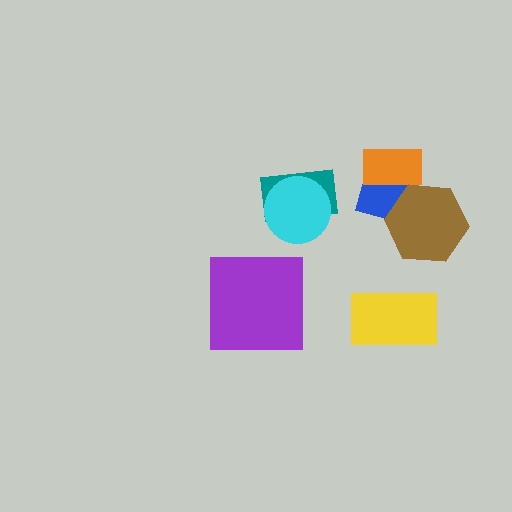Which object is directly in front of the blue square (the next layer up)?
The orange rectangle is directly in front of the blue square.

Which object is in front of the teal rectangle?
The cyan circle is in front of the teal rectangle.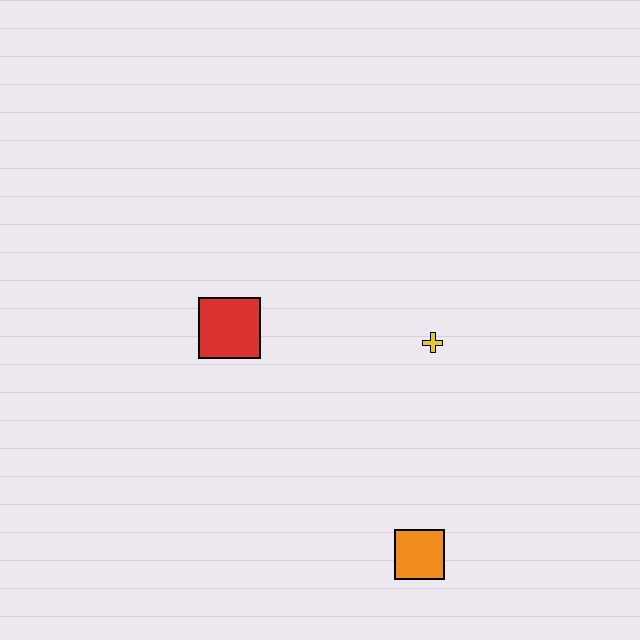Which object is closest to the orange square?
The yellow cross is closest to the orange square.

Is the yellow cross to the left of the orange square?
No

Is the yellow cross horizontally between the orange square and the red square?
No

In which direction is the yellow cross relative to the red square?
The yellow cross is to the right of the red square.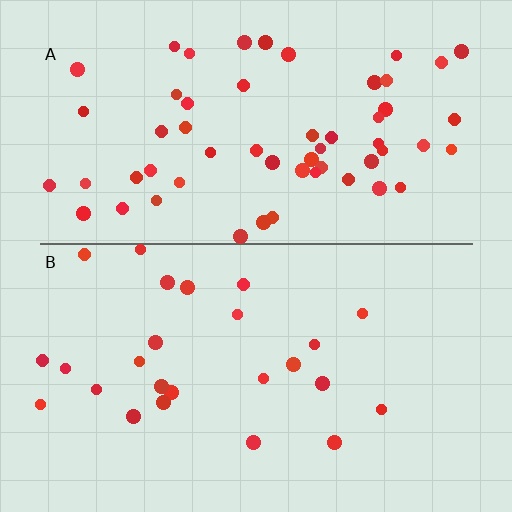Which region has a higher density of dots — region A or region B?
A (the top).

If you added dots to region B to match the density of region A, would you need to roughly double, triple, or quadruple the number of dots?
Approximately double.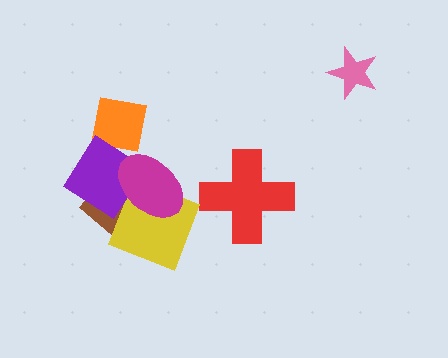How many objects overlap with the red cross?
0 objects overlap with the red cross.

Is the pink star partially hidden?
No, no other shape covers it.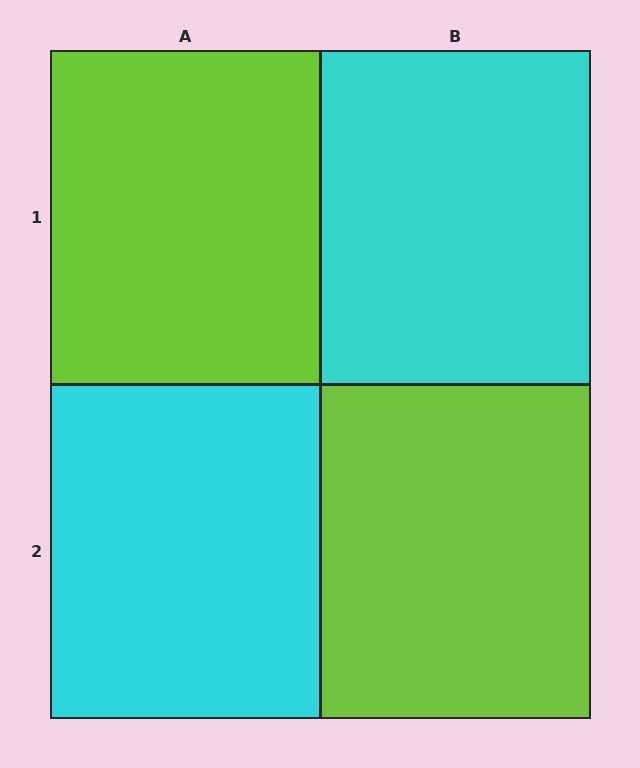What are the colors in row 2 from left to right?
Cyan, lime.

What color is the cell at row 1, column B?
Cyan.